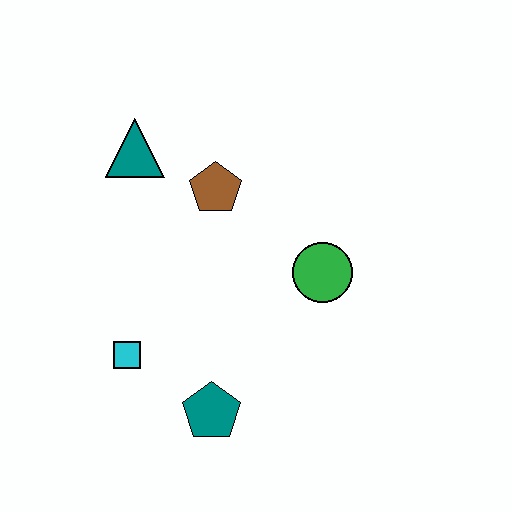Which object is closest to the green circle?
The brown pentagon is closest to the green circle.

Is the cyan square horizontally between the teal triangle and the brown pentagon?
No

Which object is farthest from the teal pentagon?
The teal triangle is farthest from the teal pentagon.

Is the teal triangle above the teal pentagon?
Yes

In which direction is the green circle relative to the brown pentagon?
The green circle is to the right of the brown pentagon.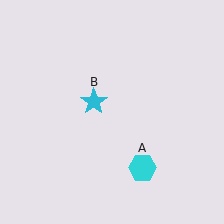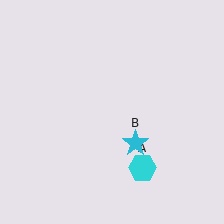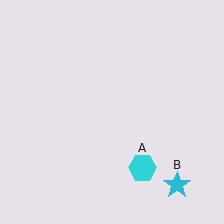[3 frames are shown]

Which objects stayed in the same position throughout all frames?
Cyan hexagon (object A) remained stationary.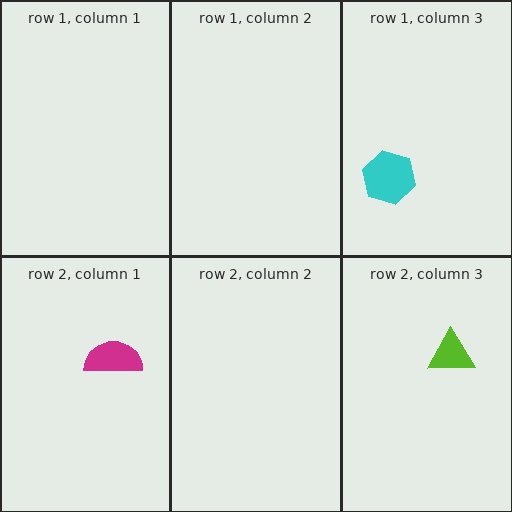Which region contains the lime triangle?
The row 2, column 3 region.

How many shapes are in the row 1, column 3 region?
1.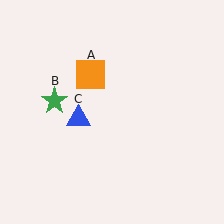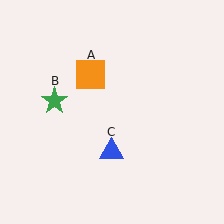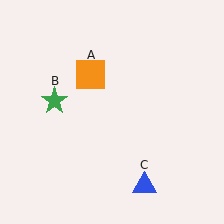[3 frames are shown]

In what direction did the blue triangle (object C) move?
The blue triangle (object C) moved down and to the right.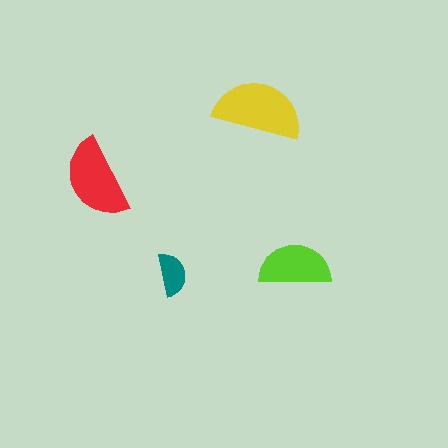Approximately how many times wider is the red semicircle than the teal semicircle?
About 2 times wider.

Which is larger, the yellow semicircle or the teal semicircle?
The yellow one.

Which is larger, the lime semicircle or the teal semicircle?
The lime one.